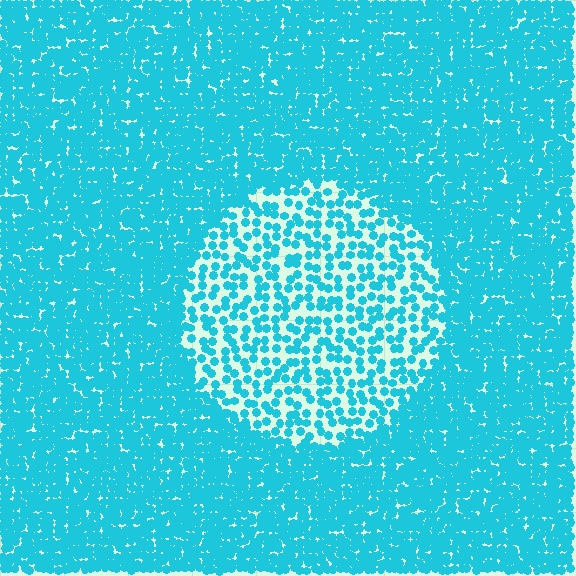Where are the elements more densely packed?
The elements are more densely packed outside the circle boundary.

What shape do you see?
I see a circle.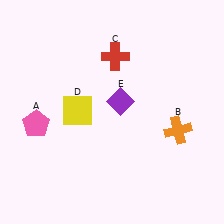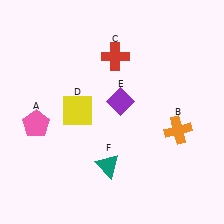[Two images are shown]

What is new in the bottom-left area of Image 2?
A teal triangle (F) was added in the bottom-left area of Image 2.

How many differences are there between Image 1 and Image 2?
There is 1 difference between the two images.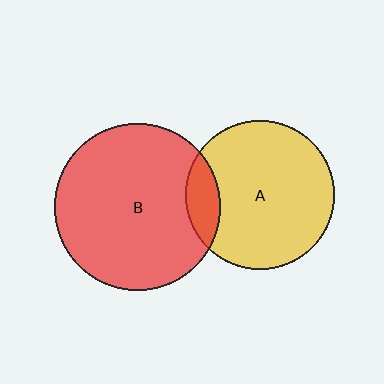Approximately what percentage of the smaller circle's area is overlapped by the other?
Approximately 15%.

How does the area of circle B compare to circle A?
Approximately 1.3 times.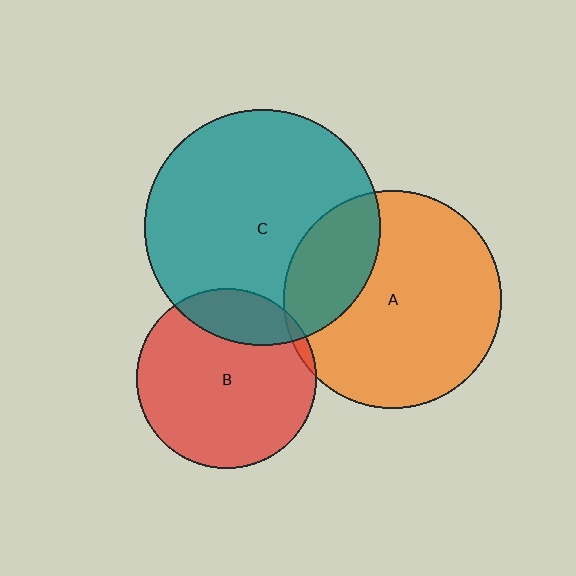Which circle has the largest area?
Circle C (teal).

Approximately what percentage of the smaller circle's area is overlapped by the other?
Approximately 25%.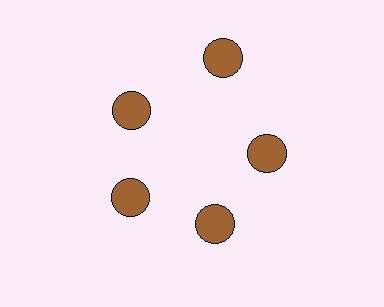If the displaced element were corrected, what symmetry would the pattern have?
It would have 5-fold rotational symmetry — the pattern would map onto itself every 72 degrees.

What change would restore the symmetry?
The symmetry would be restored by moving it inward, back onto the ring so that all 5 circles sit at equal angles and equal distance from the center.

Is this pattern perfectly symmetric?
No. The 5 brown circles are arranged in a ring, but one element near the 1 o'clock position is pushed outward from the center, breaking the 5-fold rotational symmetry.